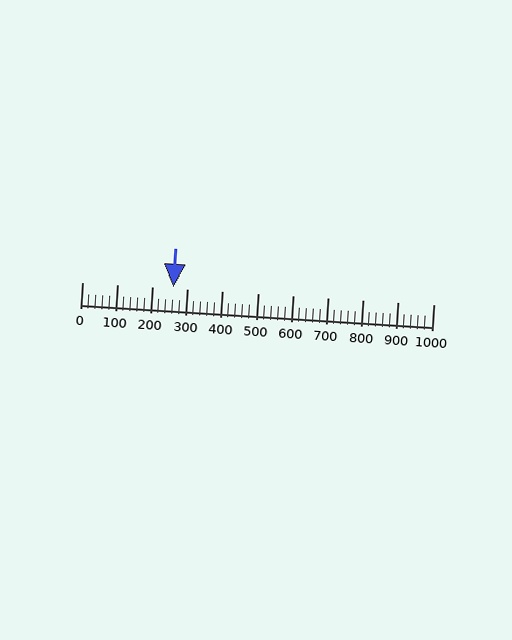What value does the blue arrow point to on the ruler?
The blue arrow points to approximately 260.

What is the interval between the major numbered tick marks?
The major tick marks are spaced 100 units apart.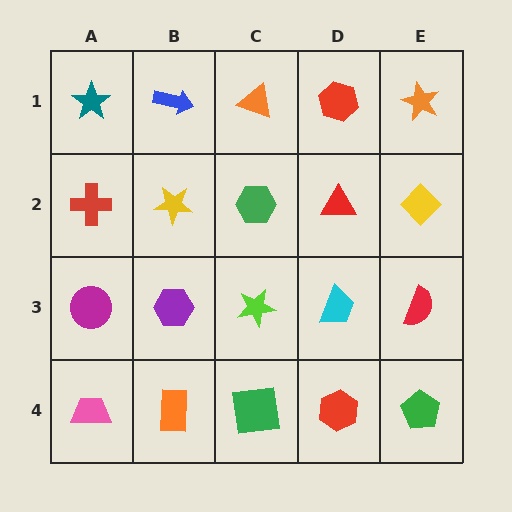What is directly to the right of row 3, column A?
A purple hexagon.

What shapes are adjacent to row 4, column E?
A red semicircle (row 3, column E), a red hexagon (row 4, column D).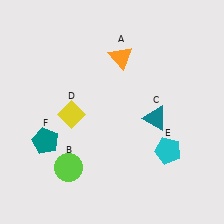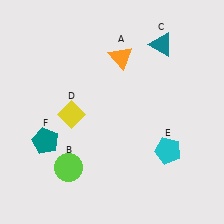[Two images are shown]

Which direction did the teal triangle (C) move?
The teal triangle (C) moved up.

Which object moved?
The teal triangle (C) moved up.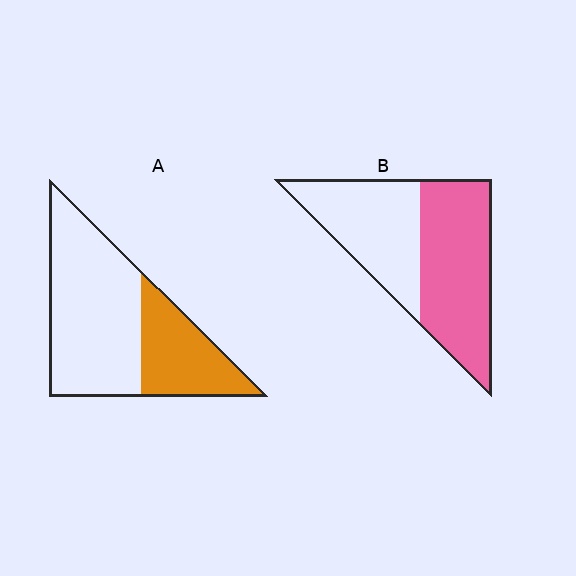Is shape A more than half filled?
No.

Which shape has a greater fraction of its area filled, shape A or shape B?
Shape B.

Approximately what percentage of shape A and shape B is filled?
A is approximately 35% and B is approximately 55%.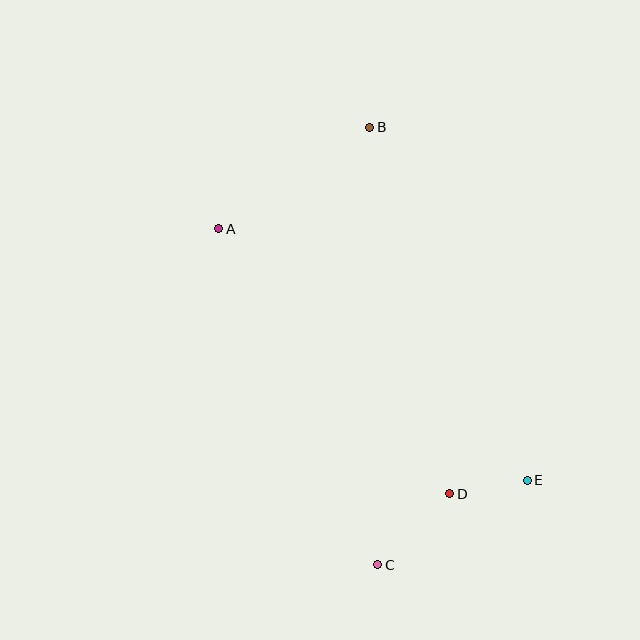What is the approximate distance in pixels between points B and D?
The distance between B and D is approximately 375 pixels.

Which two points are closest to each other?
Points D and E are closest to each other.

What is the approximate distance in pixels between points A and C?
The distance between A and C is approximately 372 pixels.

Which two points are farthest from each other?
Points B and C are farthest from each other.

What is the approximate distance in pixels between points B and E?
The distance between B and E is approximately 386 pixels.